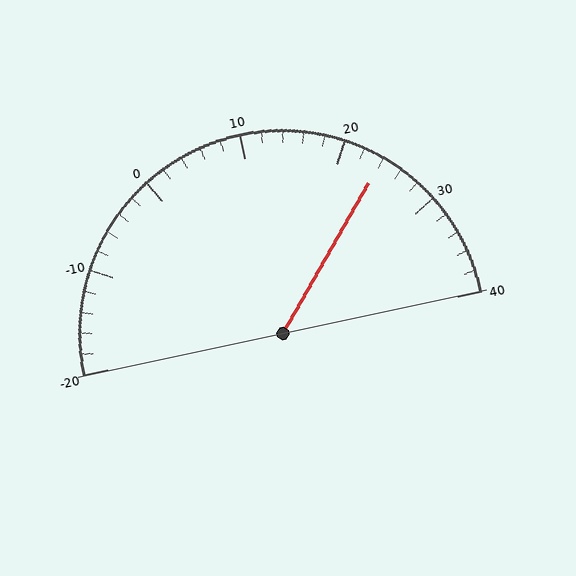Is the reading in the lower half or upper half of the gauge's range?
The reading is in the upper half of the range (-20 to 40).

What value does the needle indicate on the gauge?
The needle indicates approximately 24.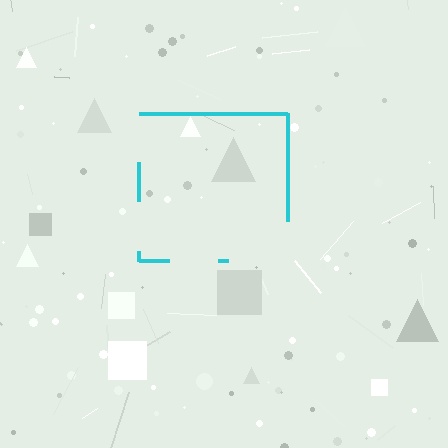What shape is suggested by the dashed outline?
The dashed outline suggests a square.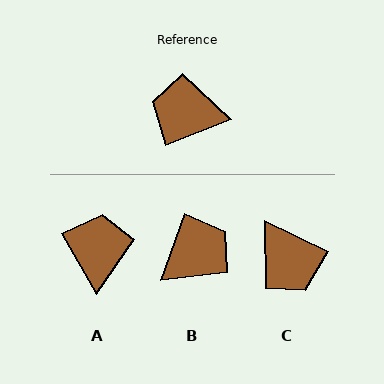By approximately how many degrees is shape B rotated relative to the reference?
Approximately 131 degrees clockwise.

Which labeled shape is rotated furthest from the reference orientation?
C, about 133 degrees away.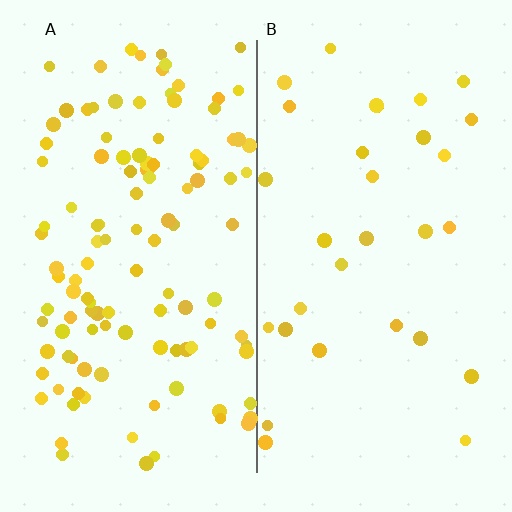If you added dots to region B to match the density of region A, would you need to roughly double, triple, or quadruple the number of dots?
Approximately quadruple.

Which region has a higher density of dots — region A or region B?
A (the left).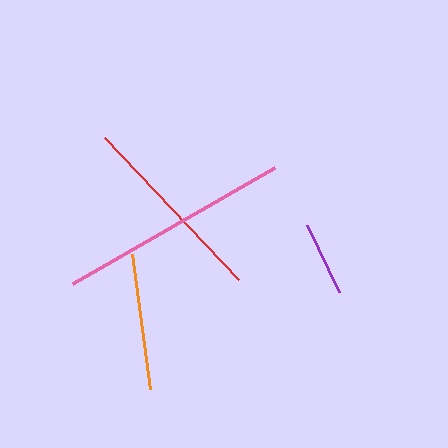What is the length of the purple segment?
The purple segment is approximately 74 pixels long.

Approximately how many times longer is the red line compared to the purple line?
The red line is approximately 2.6 times the length of the purple line.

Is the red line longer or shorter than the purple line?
The red line is longer than the purple line.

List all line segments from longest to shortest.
From longest to shortest: pink, red, orange, purple.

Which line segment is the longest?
The pink line is the longest at approximately 233 pixels.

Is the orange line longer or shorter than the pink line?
The pink line is longer than the orange line.